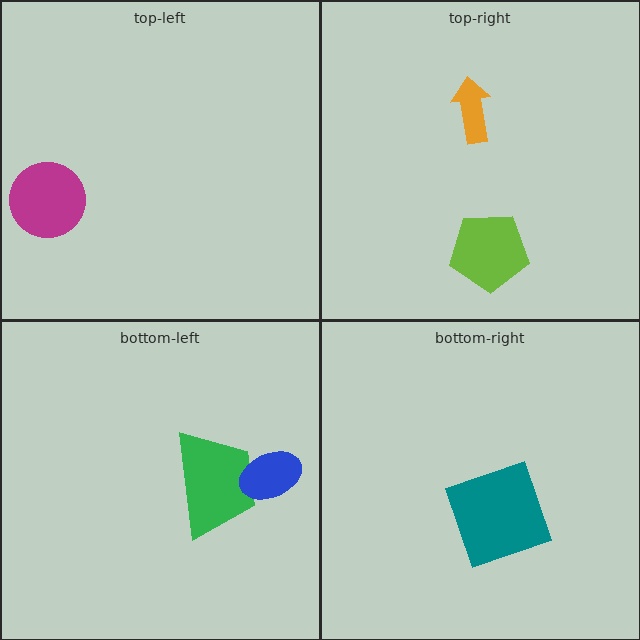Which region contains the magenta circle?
The top-left region.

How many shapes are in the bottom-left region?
2.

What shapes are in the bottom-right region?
The teal square.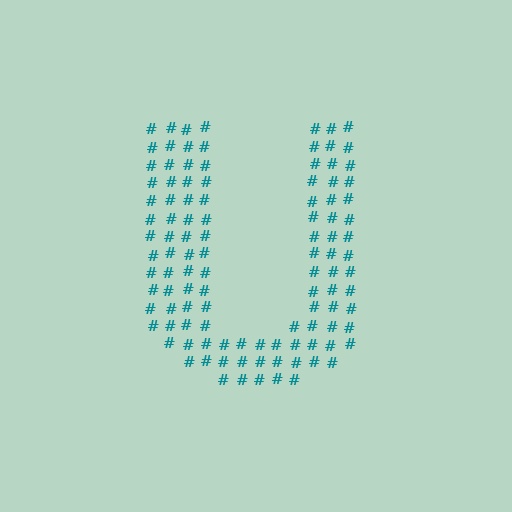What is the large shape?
The large shape is the letter U.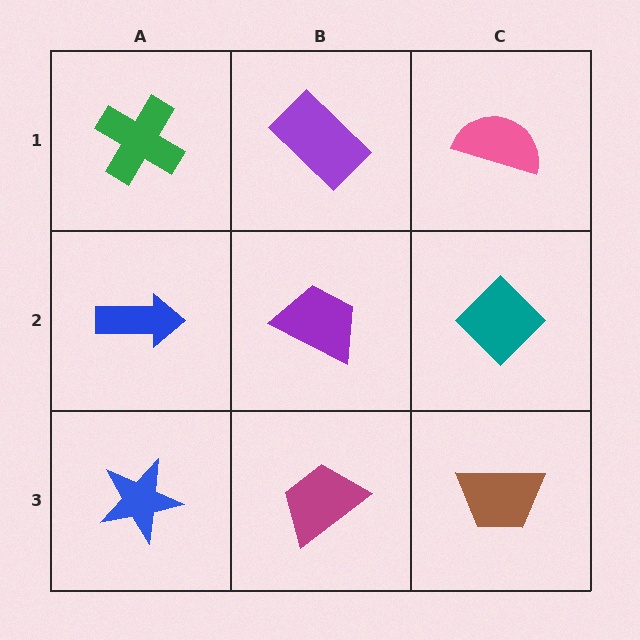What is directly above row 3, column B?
A purple trapezoid.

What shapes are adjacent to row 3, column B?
A purple trapezoid (row 2, column B), a blue star (row 3, column A), a brown trapezoid (row 3, column C).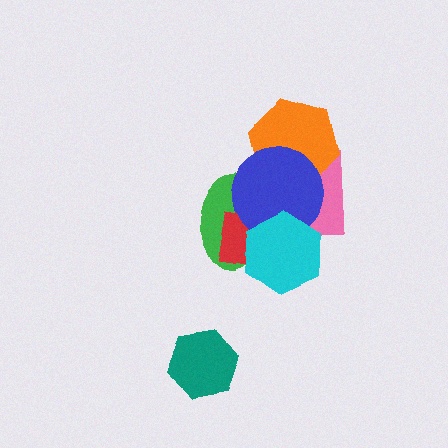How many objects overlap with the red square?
3 objects overlap with the red square.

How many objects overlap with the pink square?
4 objects overlap with the pink square.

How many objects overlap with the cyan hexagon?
4 objects overlap with the cyan hexagon.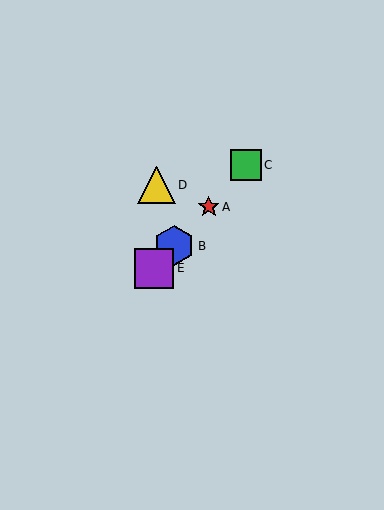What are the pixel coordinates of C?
Object C is at (246, 165).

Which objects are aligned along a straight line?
Objects A, B, C, E are aligned along a straight line.